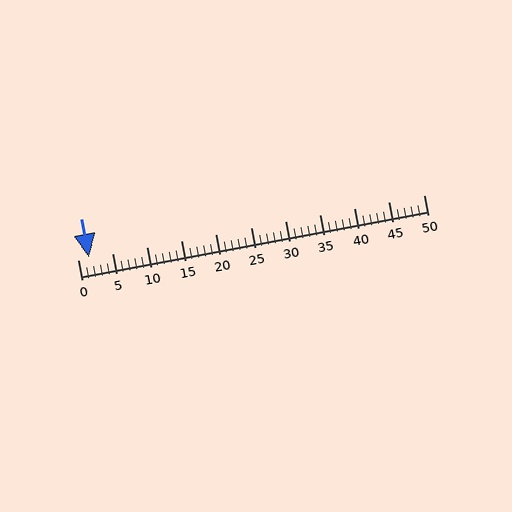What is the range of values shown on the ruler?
The ruler shows values from 0 to 50.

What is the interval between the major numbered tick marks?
The major tick marks are spaced 5 units apart.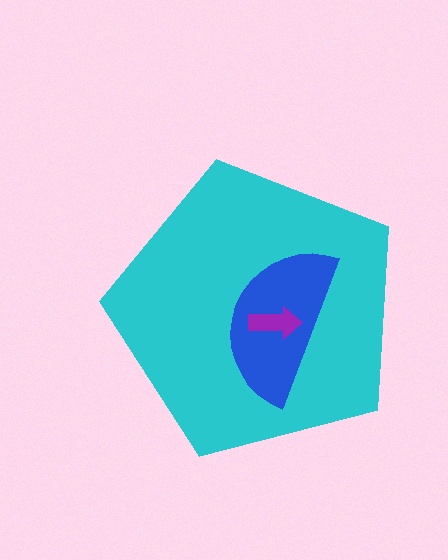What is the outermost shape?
The cyan pentagon.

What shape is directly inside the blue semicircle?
The purple arrow.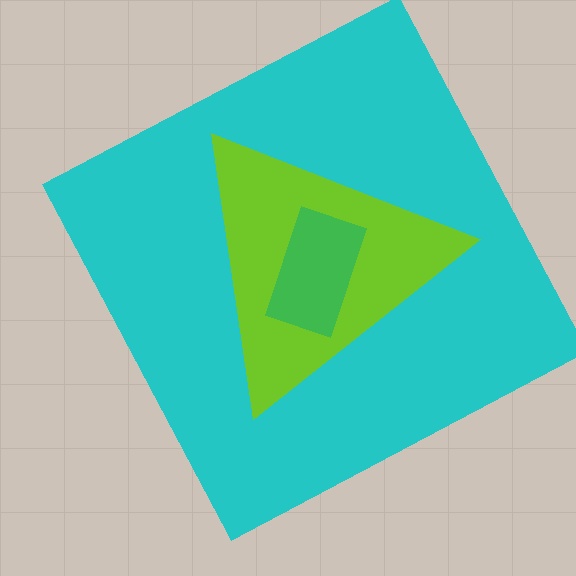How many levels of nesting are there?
3.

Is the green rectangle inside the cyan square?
Yes.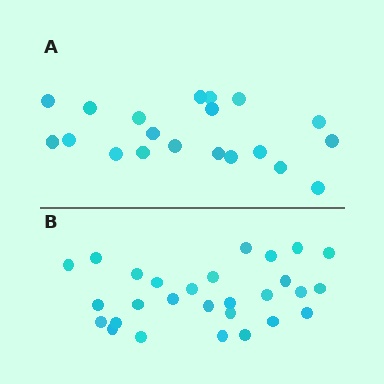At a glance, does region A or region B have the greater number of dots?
Region B (the bottom region) has more dots.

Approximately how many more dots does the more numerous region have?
Region B has roughly 8 or so more dots than region A.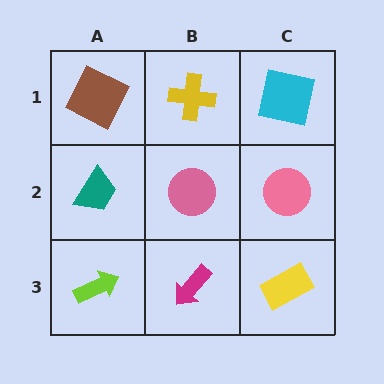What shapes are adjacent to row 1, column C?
A pink circle (row 2, column C), a yellow cross (row 1, column B).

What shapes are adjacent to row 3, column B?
A pink circle (row 2, column B), a lime arrow (row 3, column A), a yellow rectangle (row 3, column C).